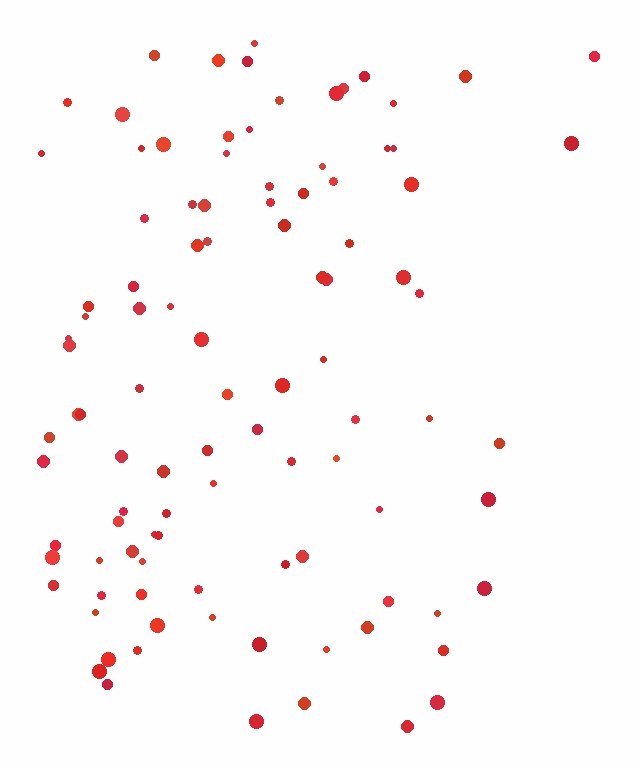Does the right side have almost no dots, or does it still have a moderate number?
Still a moderate number, just noticeably fewer than the left.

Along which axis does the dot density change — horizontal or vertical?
Horizontal.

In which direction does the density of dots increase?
From right to left, with the left side densest.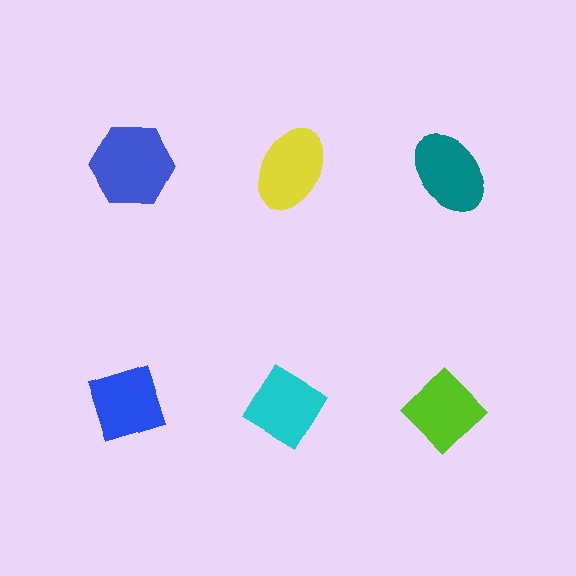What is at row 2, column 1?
A blue diamond.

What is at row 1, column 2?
A yellow ellipse.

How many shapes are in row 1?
3 shapes.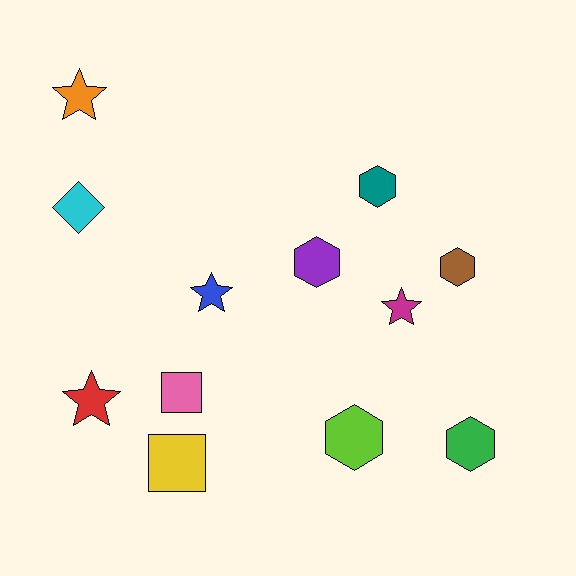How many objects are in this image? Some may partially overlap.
There are 12 objects.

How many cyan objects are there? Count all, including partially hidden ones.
There is 1 cyan object.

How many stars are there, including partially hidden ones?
There are 4 stars.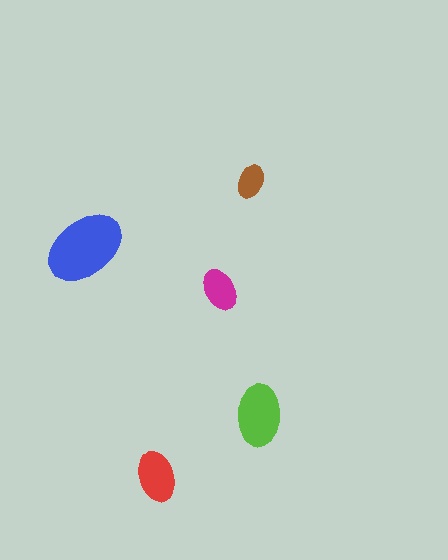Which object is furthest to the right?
The lime ellipse is rightmost.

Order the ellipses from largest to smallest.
the blue one, the lime one, the red one, the magenta one, the brown one.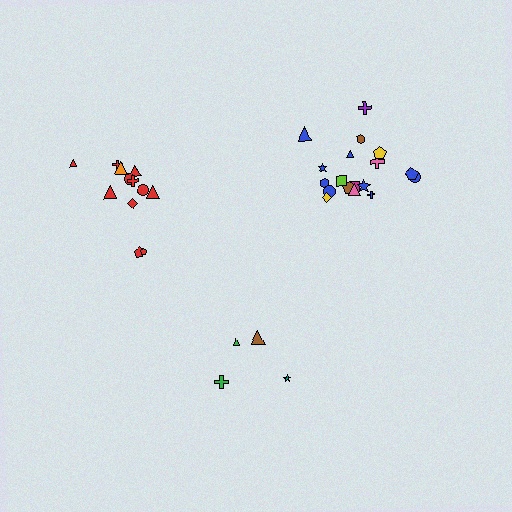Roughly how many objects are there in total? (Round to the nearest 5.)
Roughly 35 objects in total.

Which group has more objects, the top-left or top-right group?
The top-right group.